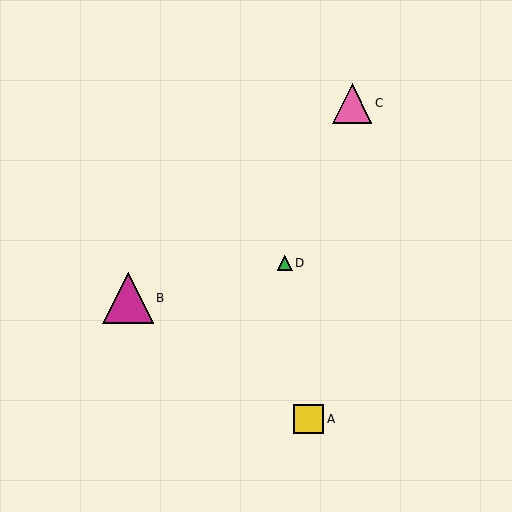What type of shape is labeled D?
Shape D is a green triangle.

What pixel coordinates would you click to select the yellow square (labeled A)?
Click at (309, 419) to select the yellow square A.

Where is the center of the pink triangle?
The center of the pink triangle is at (352, 103).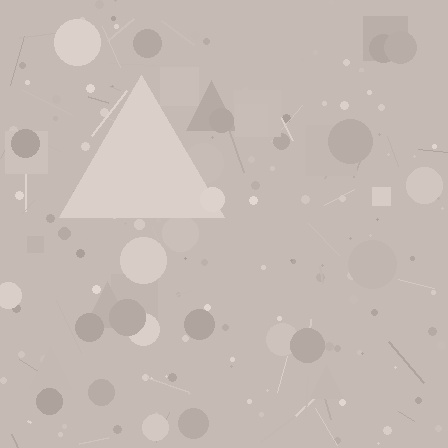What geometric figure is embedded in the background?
A triangle is embedded in the background.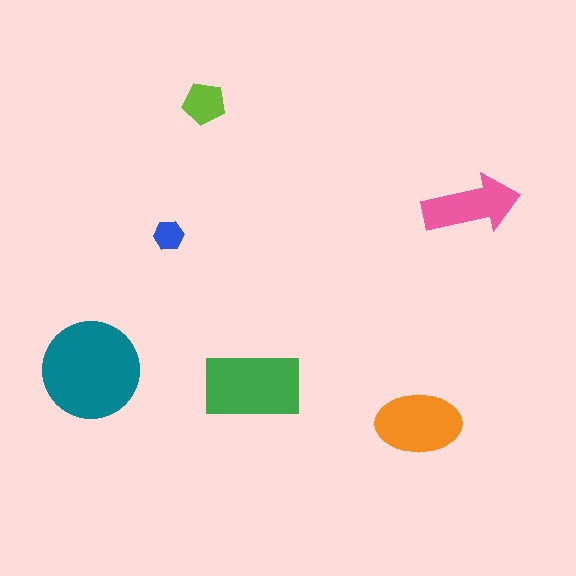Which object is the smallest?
The blue hexagon.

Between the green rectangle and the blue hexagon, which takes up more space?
The green rectangle.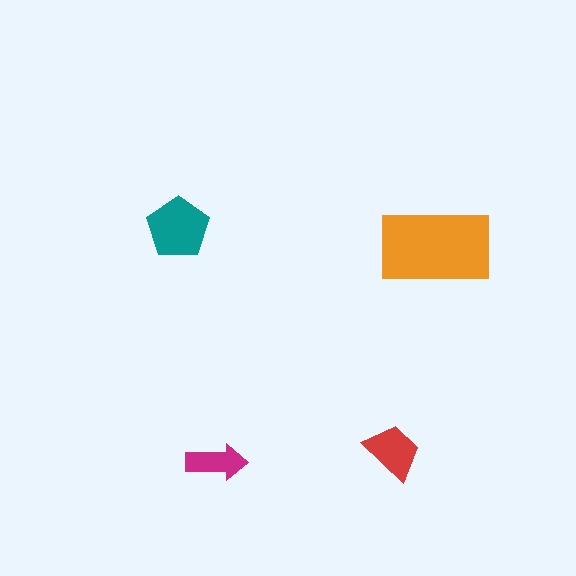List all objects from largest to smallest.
The orange rectangle, the teal pentagon, the red trapezoid, the magenta arrow.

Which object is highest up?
The teal pentagon is topmost.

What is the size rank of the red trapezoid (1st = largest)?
3rd.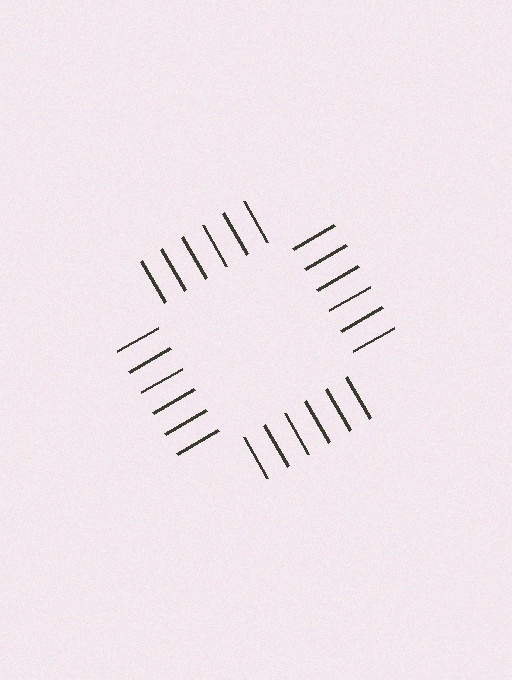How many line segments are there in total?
24 — 6 along each of the 4 edges.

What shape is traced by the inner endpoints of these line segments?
An illusory square — the line segments terminate on its edges but no continuous stroke is drawn.